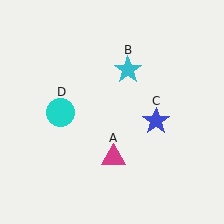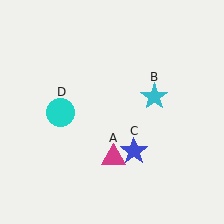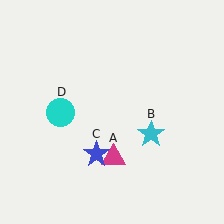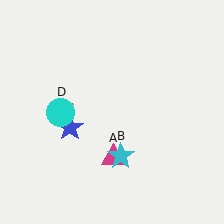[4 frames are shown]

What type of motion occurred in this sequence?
The cyan star (object B), blue star (object C) rotated clockwise around the center of the scene.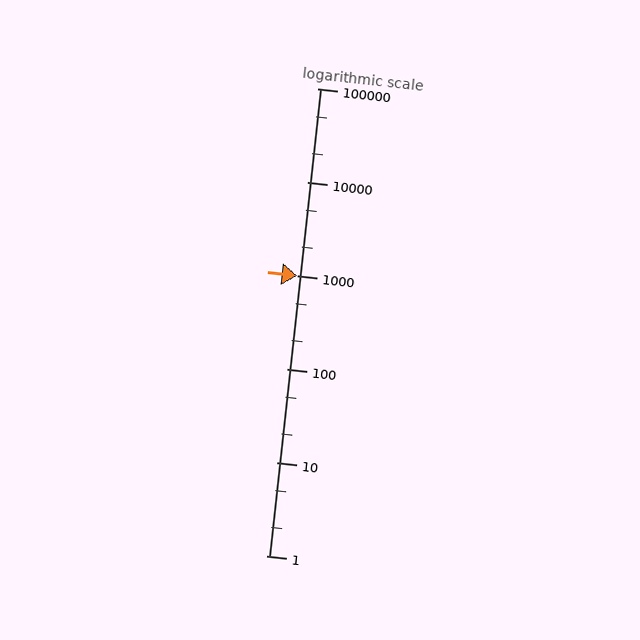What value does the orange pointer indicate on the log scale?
The pointer indicates approximately 1000.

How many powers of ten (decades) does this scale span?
The scale spans 5 decades, from 1 to 100000.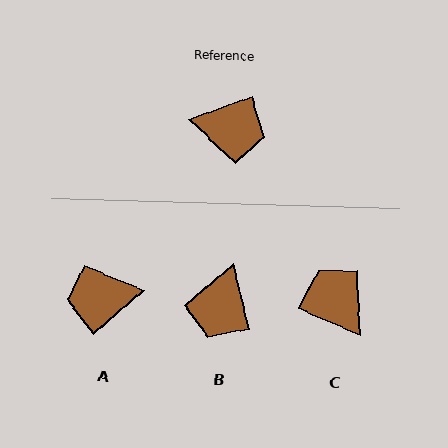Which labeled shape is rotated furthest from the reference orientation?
A, about 159 degrees away.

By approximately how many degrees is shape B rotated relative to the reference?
Approximately 96 degrees clockwise.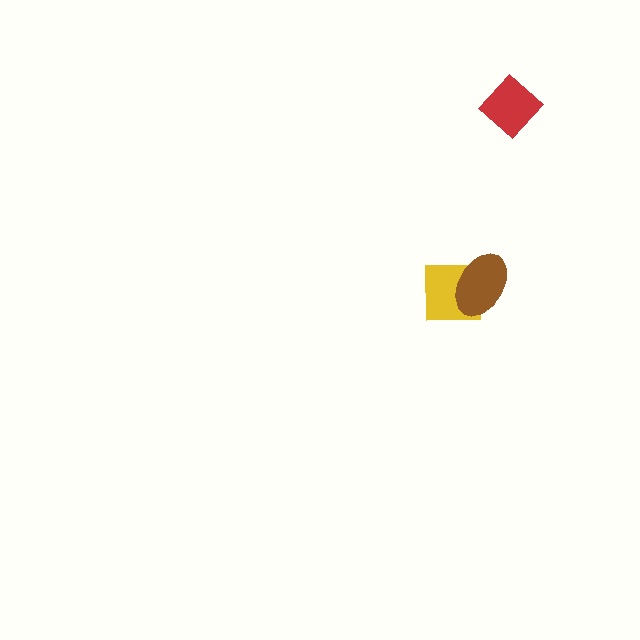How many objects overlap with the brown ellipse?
1 object overlaps with the brown ellipse.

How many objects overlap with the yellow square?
1 object overlaps with the yellow square.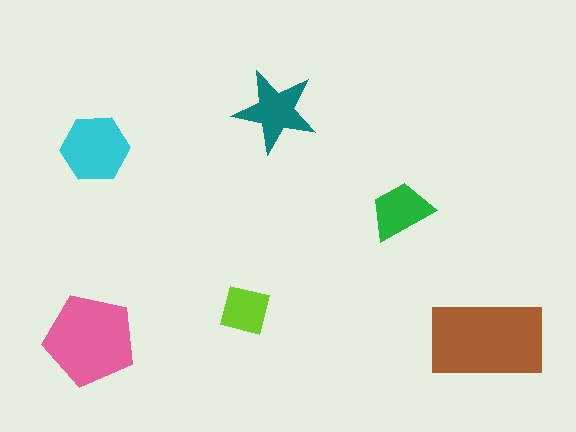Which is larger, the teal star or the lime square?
The teal star.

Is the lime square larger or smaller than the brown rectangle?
Smaller.